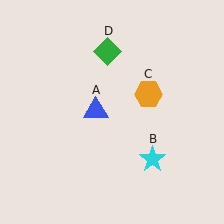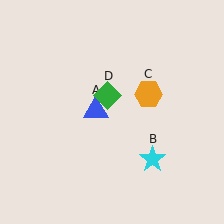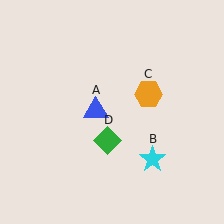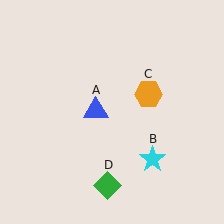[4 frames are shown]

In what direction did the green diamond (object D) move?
The green diamond (object D) moved down.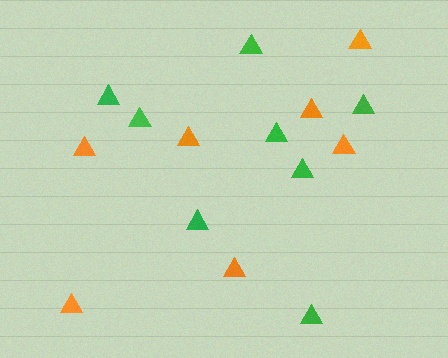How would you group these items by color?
There are 2 groups: one group of orange triangles (7) and one group of green triangles (8).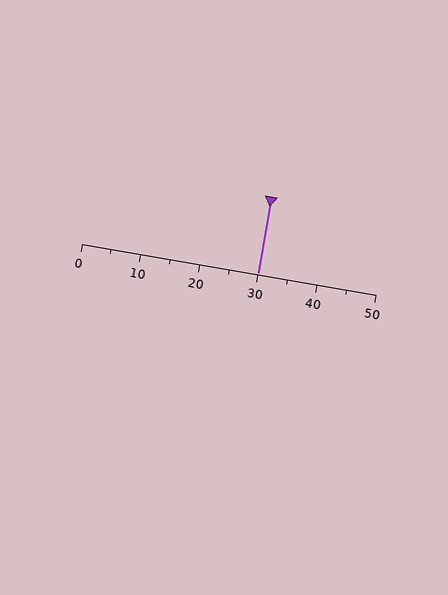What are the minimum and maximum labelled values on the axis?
The axis runs from 0 to 50.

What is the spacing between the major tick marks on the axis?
The major ticks are spaced 10 apart.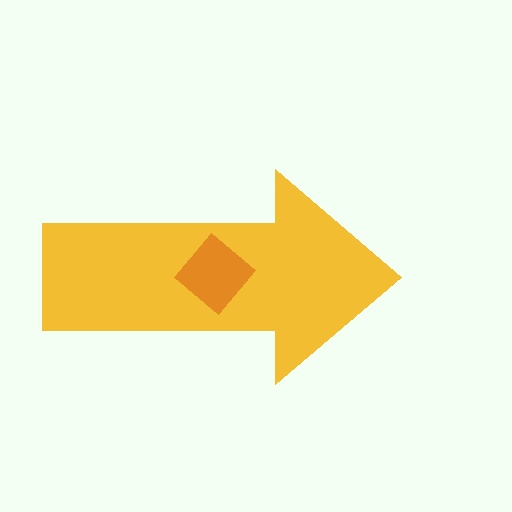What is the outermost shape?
The yellow arrow.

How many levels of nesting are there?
2.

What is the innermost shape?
The orange diamond.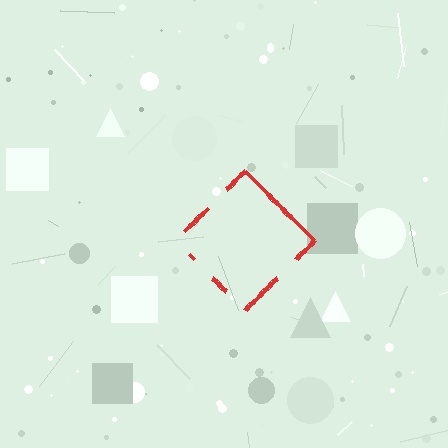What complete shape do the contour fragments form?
The contour fragments form a diamond.